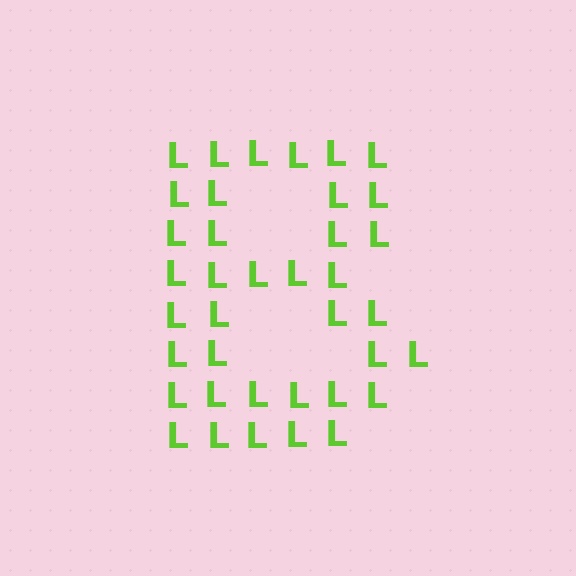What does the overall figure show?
The overall figure shows the letter B.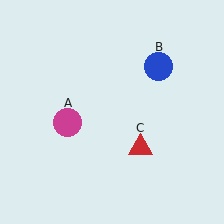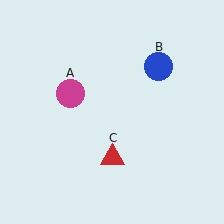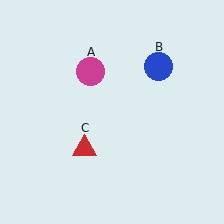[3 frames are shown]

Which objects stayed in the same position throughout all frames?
Blue circle (object B) remained stationary.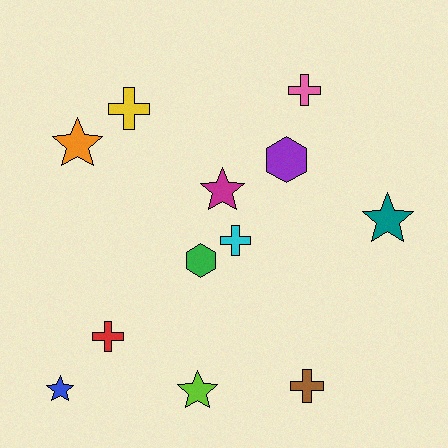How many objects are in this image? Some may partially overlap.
There are 12 objects.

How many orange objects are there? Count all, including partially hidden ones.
There is 1 orange object.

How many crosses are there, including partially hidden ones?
There are 5 crosses.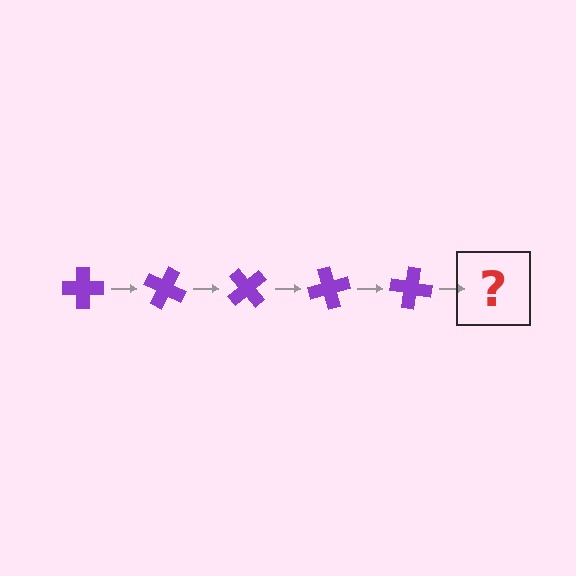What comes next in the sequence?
The next element should be a purple cross rotated 125 degrees.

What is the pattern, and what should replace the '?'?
The pattern is that the cross rotates 25 degrees each step. The '?' should be a purple cross rotated 125 degrees.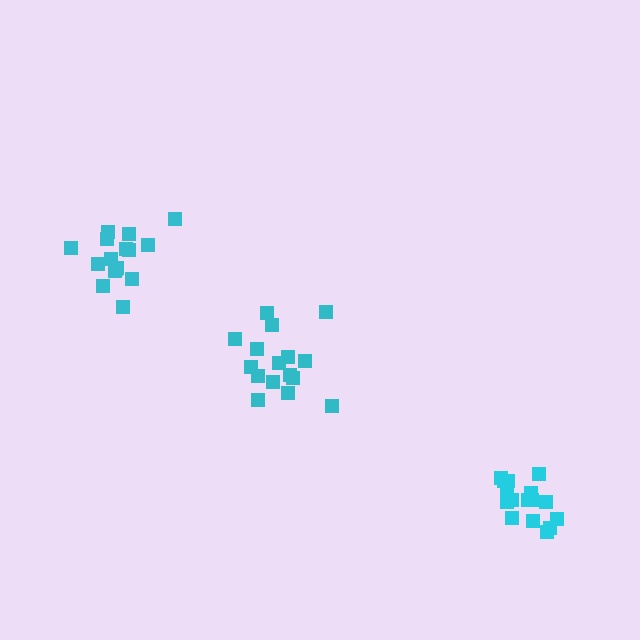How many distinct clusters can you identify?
There are 3 distinct clusters.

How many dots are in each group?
Group 1: 16 dots, Group 2: 16 dots, Group 3: 16 dots (48 total).